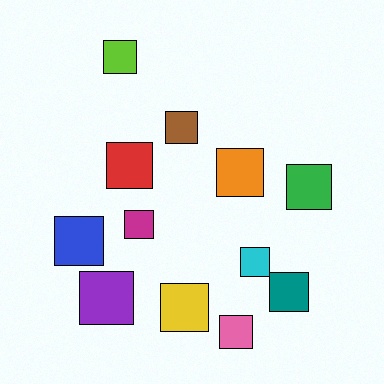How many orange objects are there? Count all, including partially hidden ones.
There is 1 orange object.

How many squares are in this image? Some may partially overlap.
There are 12 squares.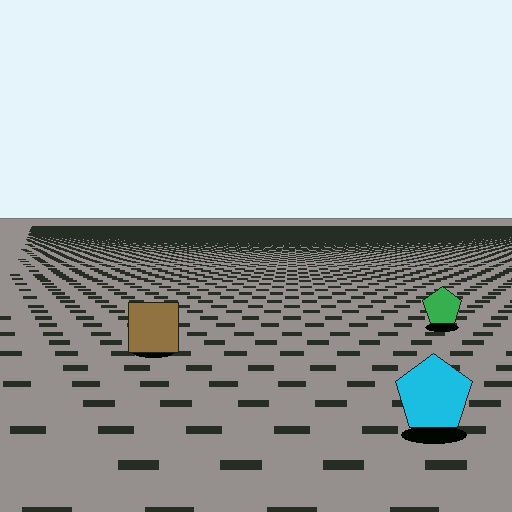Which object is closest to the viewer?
The cyan pentagon is closest. The texture marks near it are larger and more spread out.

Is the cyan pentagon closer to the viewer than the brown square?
Yes. The cyan pentagon is closer — you can tell from the texture gradient: the ground texture is coarser near it.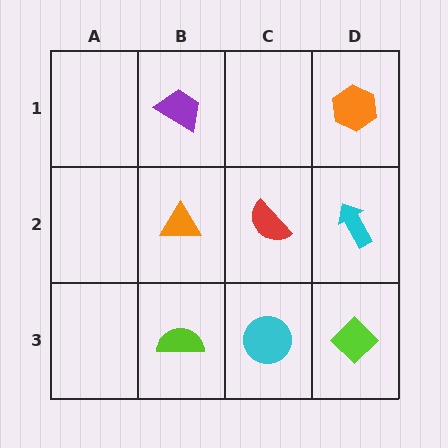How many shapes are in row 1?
2 shapes.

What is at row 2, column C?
A red semicircle.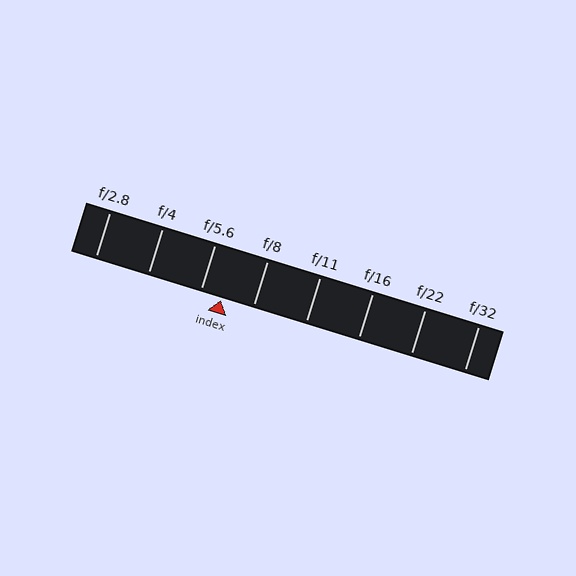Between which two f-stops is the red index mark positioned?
The index mark is between f/5.6 and f/8.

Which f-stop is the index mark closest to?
The index mark is closest to f/5.6.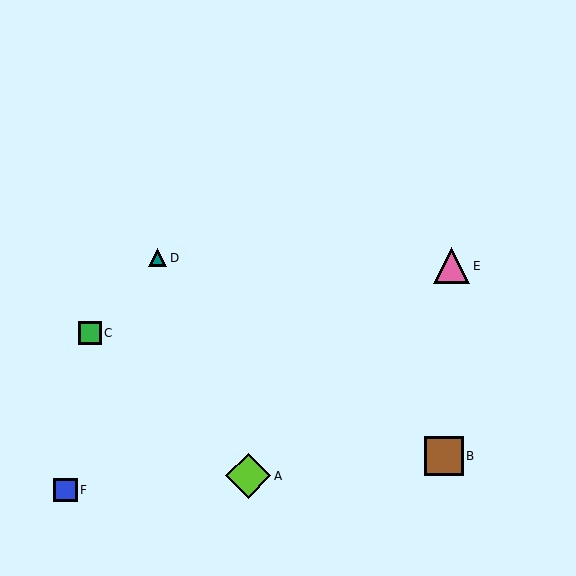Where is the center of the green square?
The center of the green square is at (90, 333).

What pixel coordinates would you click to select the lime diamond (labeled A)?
Click at (248, 476) to select the lime diamond A.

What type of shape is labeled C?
Shape C is a green square.